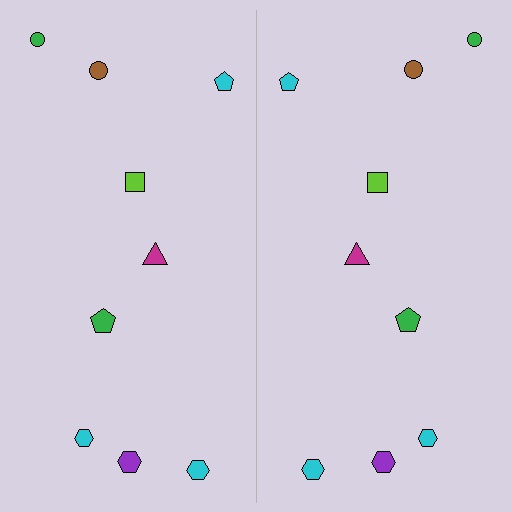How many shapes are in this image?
There are 18 shapes in this image.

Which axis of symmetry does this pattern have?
The pattern has a vertical axis of symmetry running through the center of the image.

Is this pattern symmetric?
Yes, this pattern has bilateral (reflection) symmetry.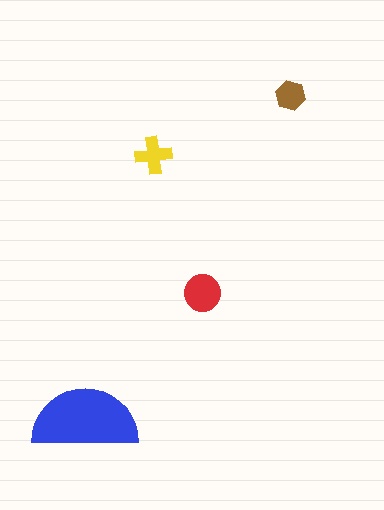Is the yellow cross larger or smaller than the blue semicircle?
Smaller.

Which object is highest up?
The brown hexagon is topmost.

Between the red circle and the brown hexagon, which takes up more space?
The red circle.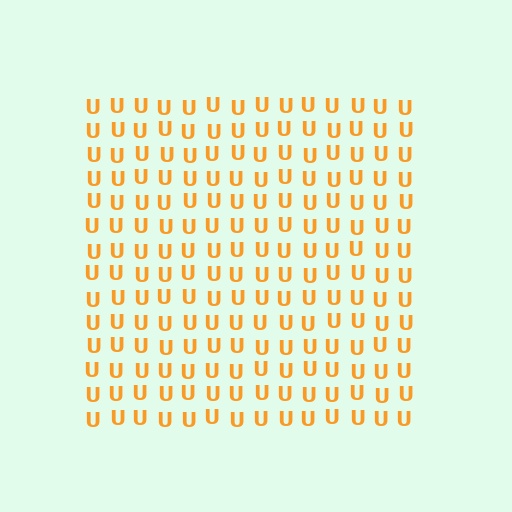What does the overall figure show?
The overall figure shows a square.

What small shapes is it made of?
It is made of small letter U's.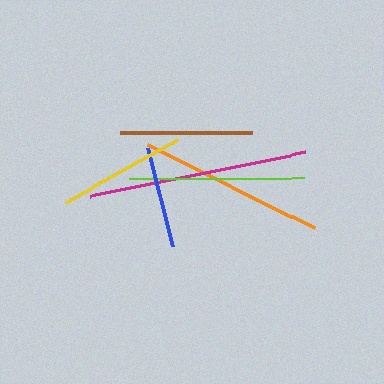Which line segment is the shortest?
The blue line is the shortest at approximately 101 pixels.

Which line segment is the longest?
The magenta line is the longest at approximately 218 pixels.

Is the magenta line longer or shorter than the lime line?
The magenta line is longer than the lime line.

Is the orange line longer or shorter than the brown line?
The orange line is longer than the brown line.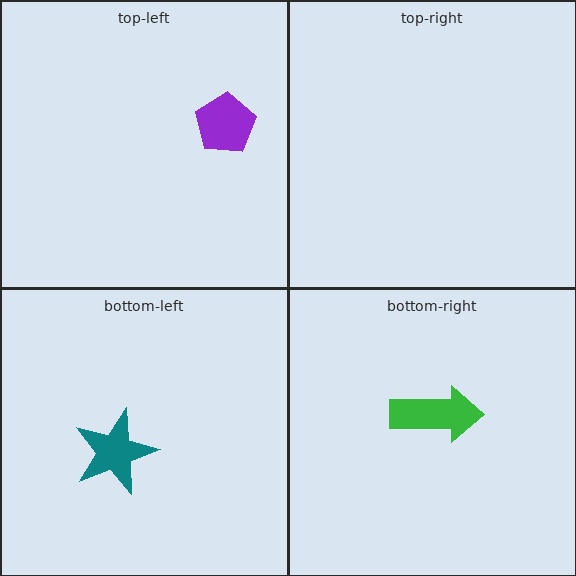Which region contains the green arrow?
The bottom-right region.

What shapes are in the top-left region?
The purple pentagon.